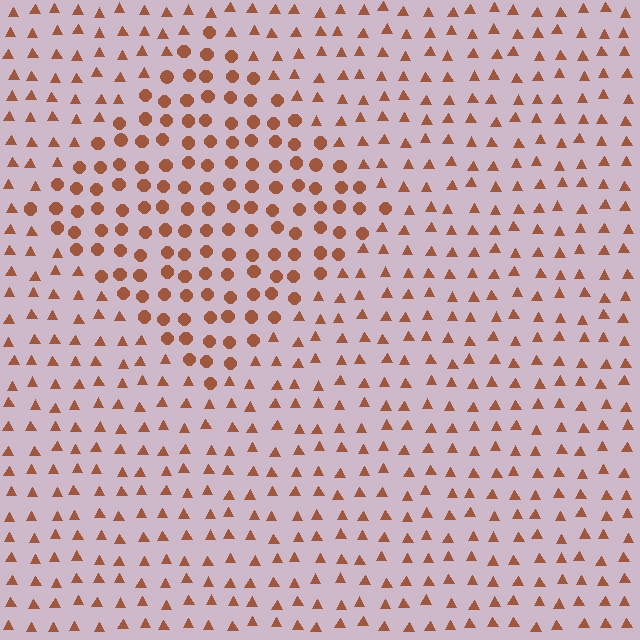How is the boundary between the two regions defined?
The boundary is defined by a change in element shape: circles inside vs. triangles outside. All elements share the same color and spacing.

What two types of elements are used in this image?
The image uses circles inside the diamond region and triangles outside it.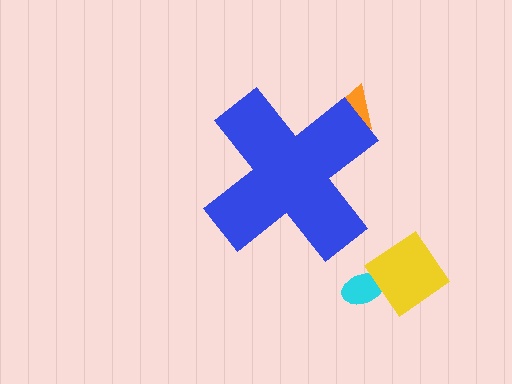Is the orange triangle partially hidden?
Yes, the orange triangle is partially hidden behind the blue cross.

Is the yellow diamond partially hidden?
No, the yellow diamond is fully visible.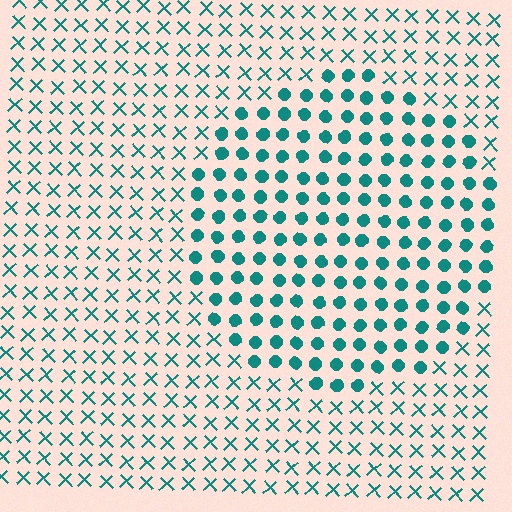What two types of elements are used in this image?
The image uses circles inside the circle region and X marks outside it.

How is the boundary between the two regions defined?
The boundary is defined by a change in element shape: circles inside vs. X marks outside. All elements share the same color and spacing.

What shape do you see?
I see a circle.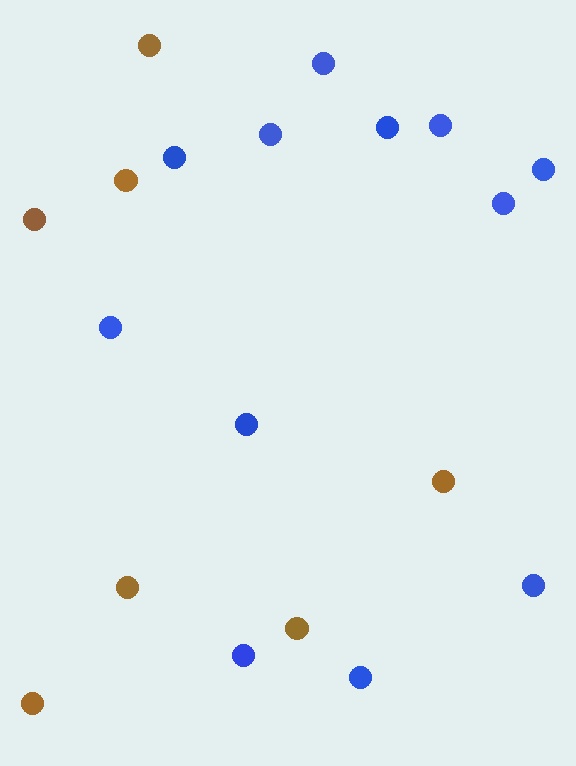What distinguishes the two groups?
There are 2 groups: one group of brown circles (7) and one group of blue circles (12).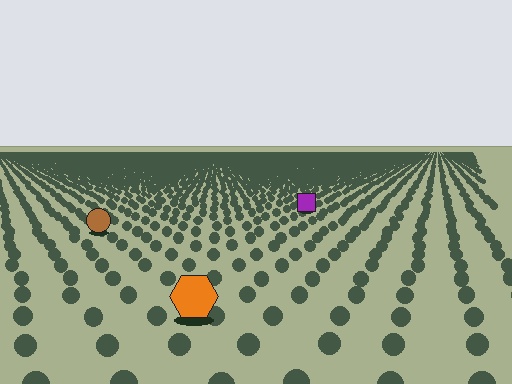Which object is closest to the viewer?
The orange hexagon is closest. The texture marks near it are larger and more spread out.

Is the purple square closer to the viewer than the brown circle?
No. The brown circle is closer — you can tell from the texture gradient: the ground texture is coarser near it.